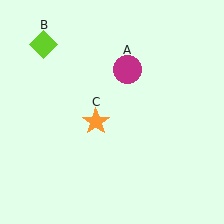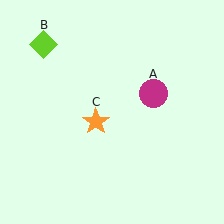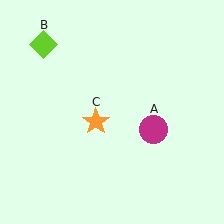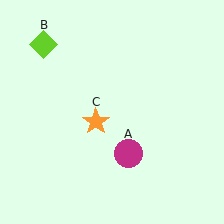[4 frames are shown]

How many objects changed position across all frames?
1 object changed position: magenta circle (object A).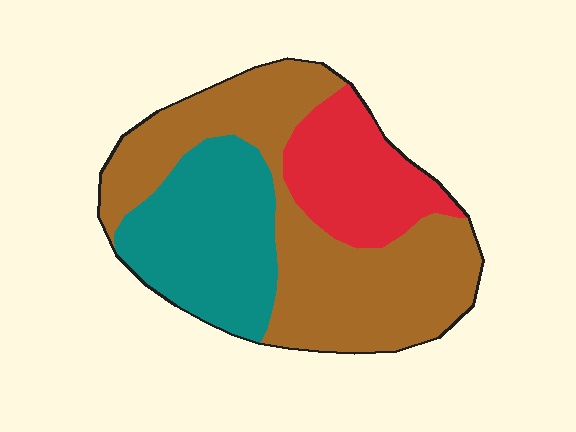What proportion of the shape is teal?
Teal covers around 30% of the shape.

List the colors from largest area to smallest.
From largest to smallest: brown, teal, red.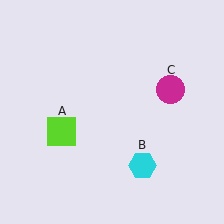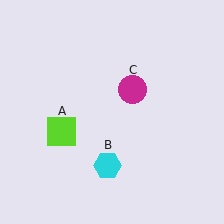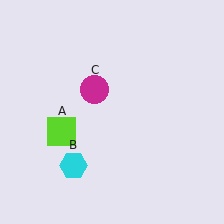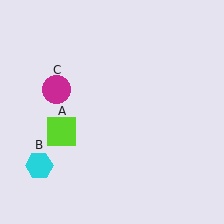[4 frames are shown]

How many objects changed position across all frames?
2 objects changed position: cyan hexagon (object B), magenta circle (object C).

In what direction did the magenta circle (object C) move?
The magenta circle (object C) moved left.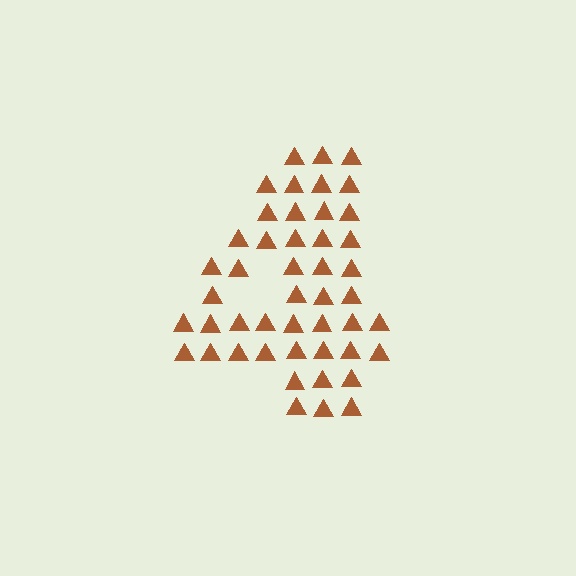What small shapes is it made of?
It is made of small triangles.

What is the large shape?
The large shape is the digit 4.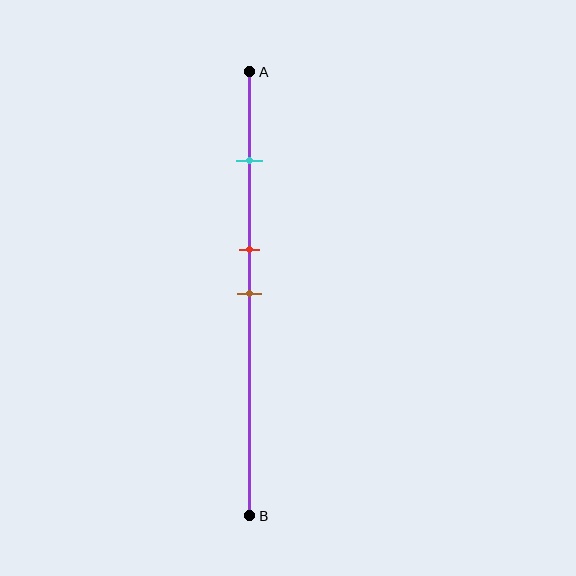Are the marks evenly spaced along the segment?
No, the marks are not evenly spaced.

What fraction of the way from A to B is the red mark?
The red mark is approximately 40% (0.4) of the way from A to B.